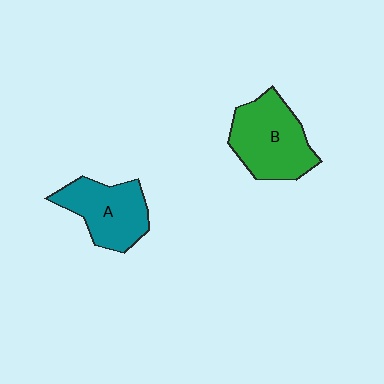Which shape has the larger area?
Shape B (green).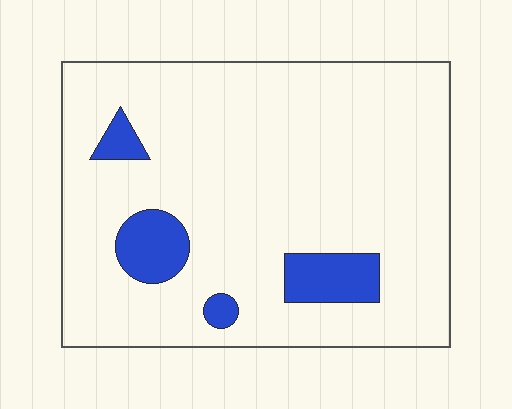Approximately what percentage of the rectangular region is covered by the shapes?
Approximately 10%.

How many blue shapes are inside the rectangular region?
4.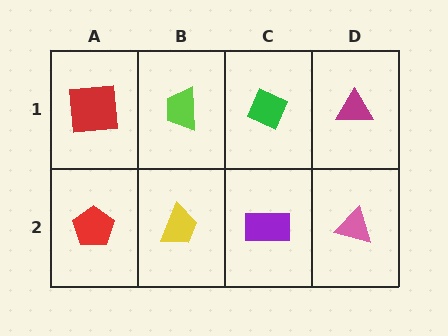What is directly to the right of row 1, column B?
A green diamond.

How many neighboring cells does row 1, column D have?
2.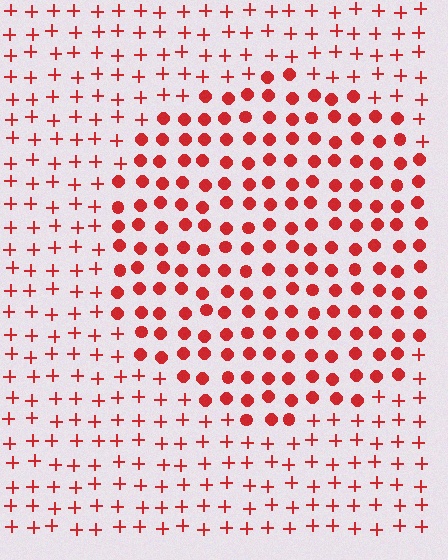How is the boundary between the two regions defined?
The boundary is defined by a change in element shape: circles inside vs. plus signs outside. All elements share the same color and spacing.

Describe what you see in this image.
The image is filled with small red elements arranged in a uniform grid. A circle-shaped region contains circles, while the surrounding area contains plus signs. The boundary is defined purely by the change in element shape.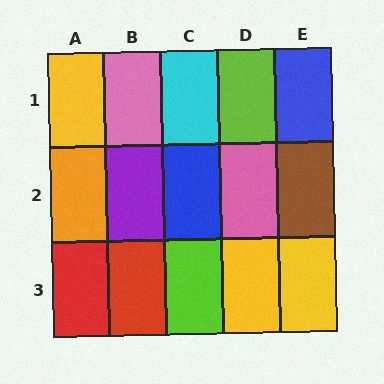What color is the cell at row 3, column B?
Red.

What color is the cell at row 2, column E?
Brown.